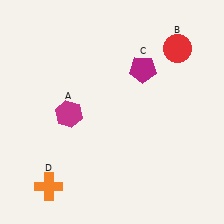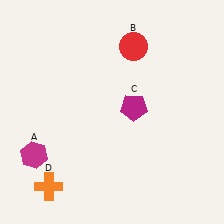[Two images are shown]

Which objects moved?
The objects that moved are: the magenta hexagon (A), the red circle (B), the magenta pentagon (C).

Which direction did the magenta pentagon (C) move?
The magenta pentagon (C) moved down.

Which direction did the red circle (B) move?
The red circle (B) moved left.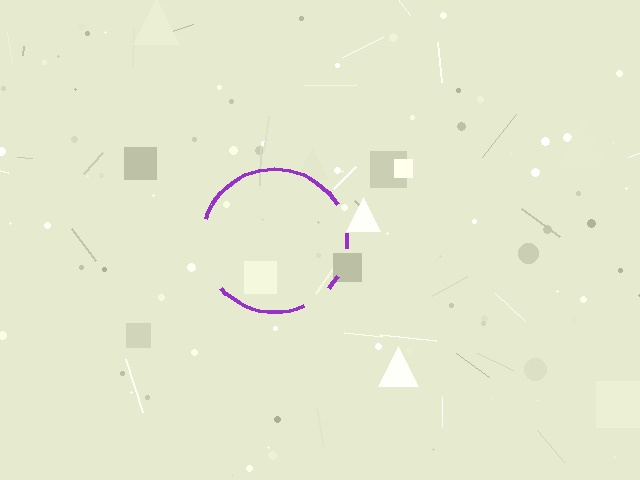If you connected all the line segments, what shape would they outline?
They would outline a circle.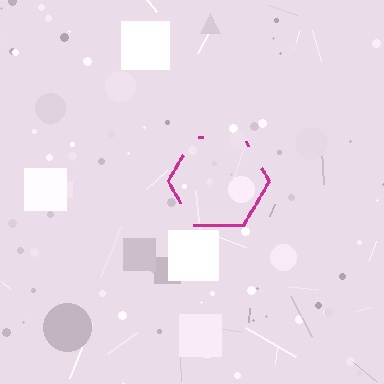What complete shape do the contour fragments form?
The contour fragments form a hexagon.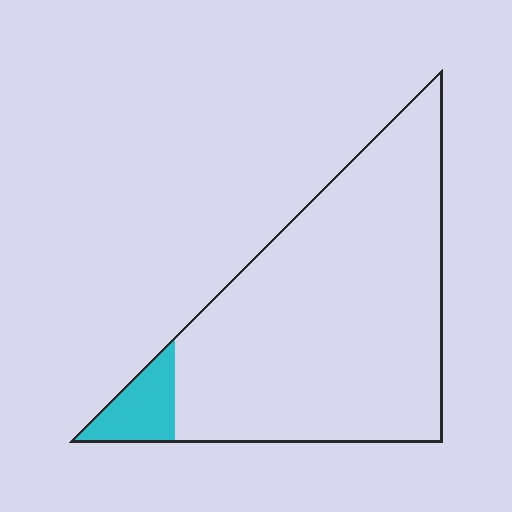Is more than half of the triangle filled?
No.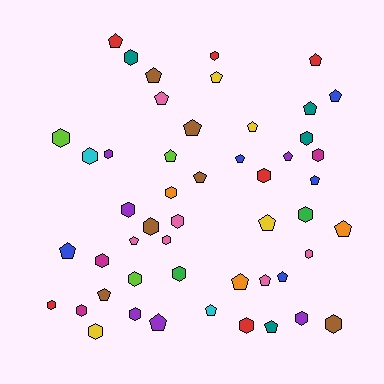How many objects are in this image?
There are 50 objects.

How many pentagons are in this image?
There are 25 pentagons.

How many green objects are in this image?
There are 2 green objects.